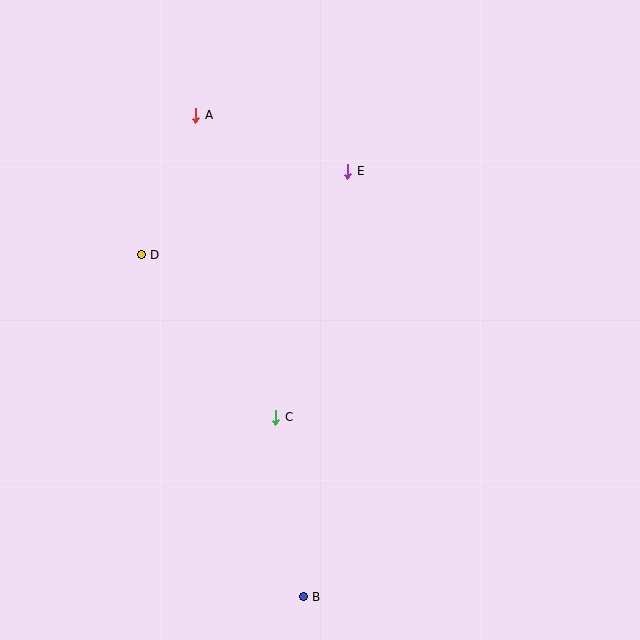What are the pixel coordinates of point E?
Point E is at (348, 171).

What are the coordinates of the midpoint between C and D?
The midpoint between C and D is at (208, 336).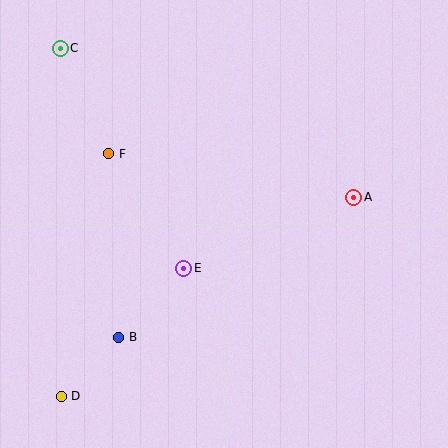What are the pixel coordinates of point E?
Point E is at (184, 268).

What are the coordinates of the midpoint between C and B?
The midpoint between C and B is at (89, 193).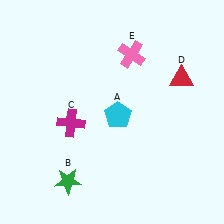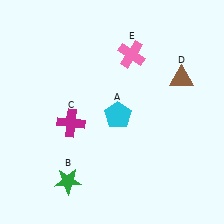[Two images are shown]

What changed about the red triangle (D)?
In Image 1, D is red. In Image 2, it changed to brown.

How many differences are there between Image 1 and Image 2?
There is 1 difference between the two images.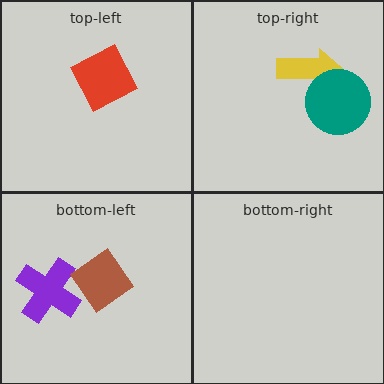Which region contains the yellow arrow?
The top-right region.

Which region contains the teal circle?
The top-right region.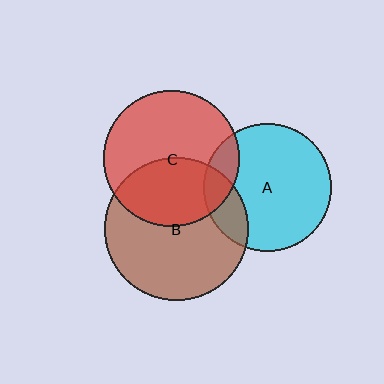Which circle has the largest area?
Circle B (brown).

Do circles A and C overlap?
Yes.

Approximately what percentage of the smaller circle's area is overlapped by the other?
Approximately 15%.